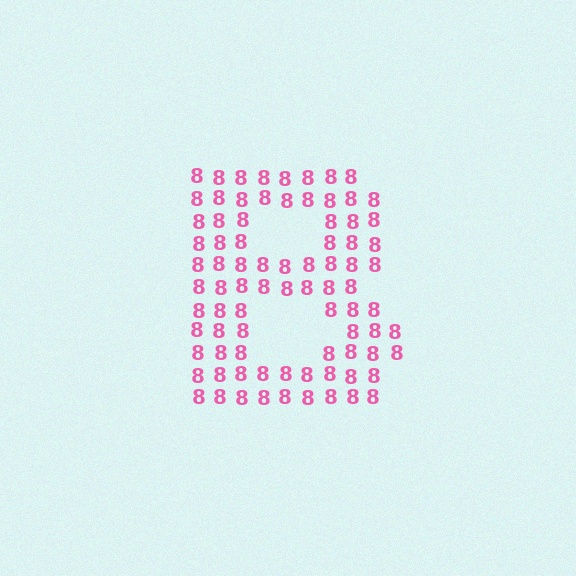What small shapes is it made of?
It is made of small digit 8's.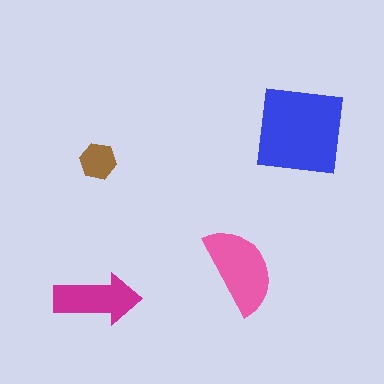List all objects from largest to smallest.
The blue square, the pink semicircle, the magenta arrow, the brown hexagon.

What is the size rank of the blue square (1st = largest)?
1st.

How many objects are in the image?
There are 4 objects in the image.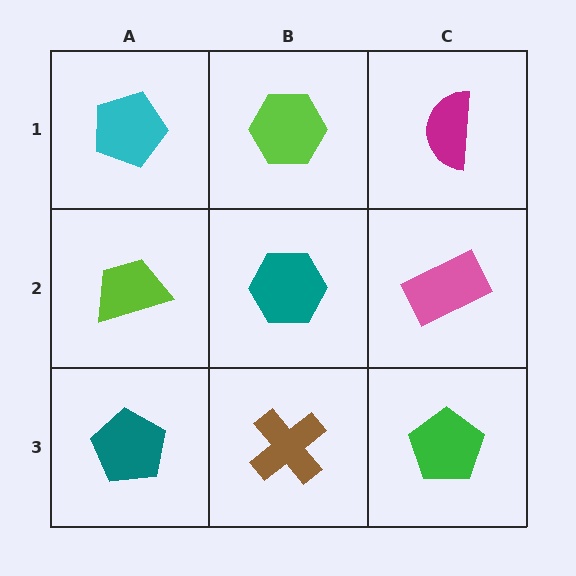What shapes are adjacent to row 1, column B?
A teal hexagon (row 2, column B), a cyan pentagon (row 1, column A), a magenta semicircle (row 1, column C).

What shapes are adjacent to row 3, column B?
A teal hexagon (row 2, column B), a teal pentagon (row 3, column A), a green pentagon (row 3, column C).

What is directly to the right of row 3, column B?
A green pentagon.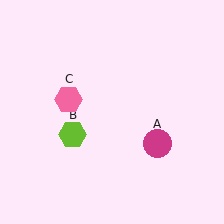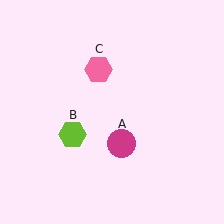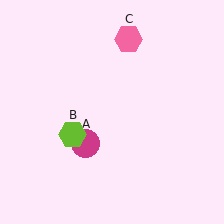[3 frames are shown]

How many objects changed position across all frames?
2 objects changed position: magenta circle (object A), pink hexagon (object C).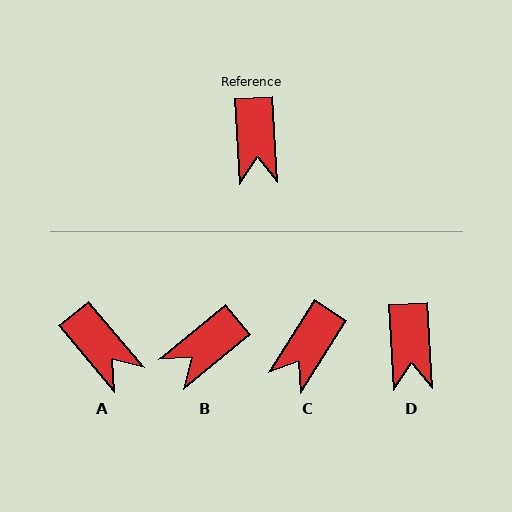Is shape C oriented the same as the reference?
No, it is off by about 36 degrees.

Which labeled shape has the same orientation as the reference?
D.